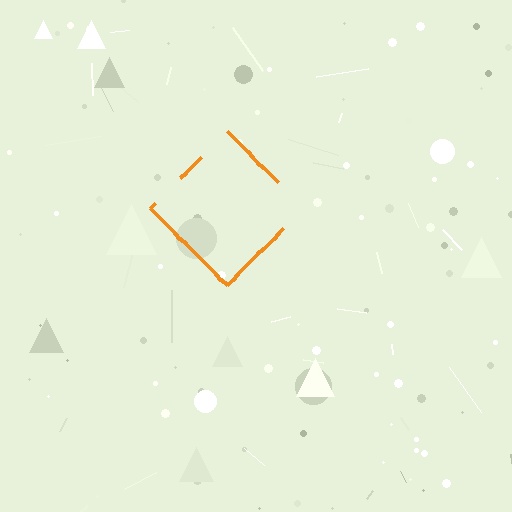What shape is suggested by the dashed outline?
The dashed outline suggests a diamond.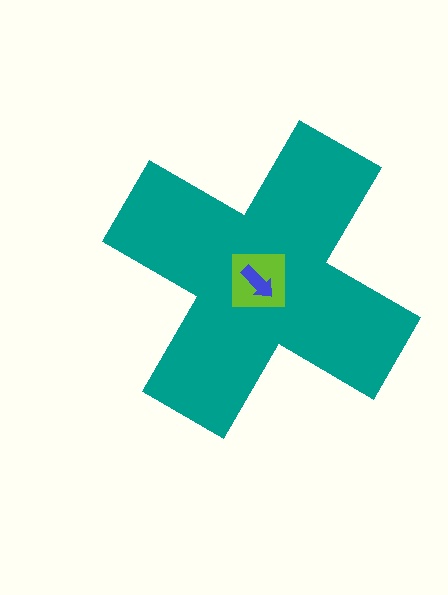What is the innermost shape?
The blue arrow.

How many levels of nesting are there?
3.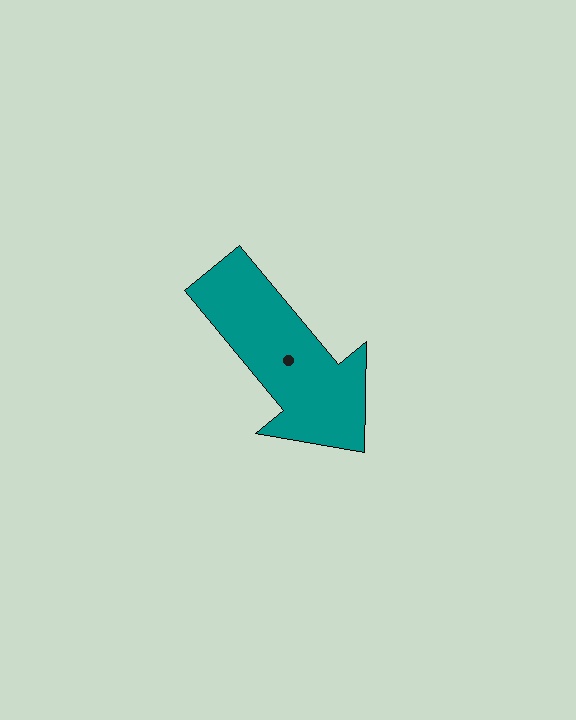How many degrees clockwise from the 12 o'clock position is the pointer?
Approximately 140 degrees.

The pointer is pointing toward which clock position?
Roughly 5 o'clock.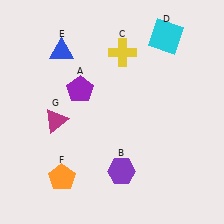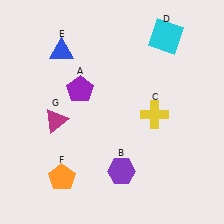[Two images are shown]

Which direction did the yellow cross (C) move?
The yellow cross (C) moved down.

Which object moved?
The yellow cross (C) moved down.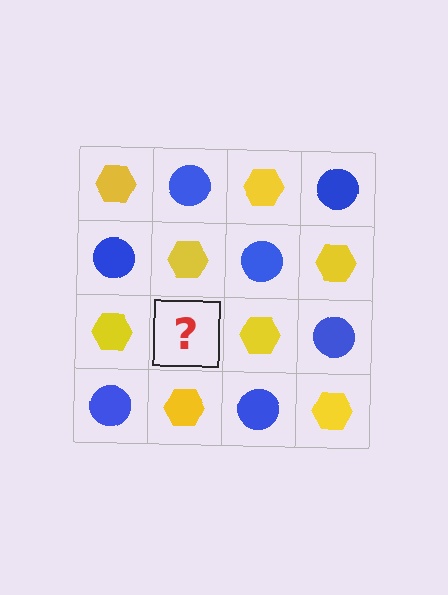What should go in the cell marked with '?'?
The missing cell should contain a blue circle.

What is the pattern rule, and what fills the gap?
The rule is that it alternates yellow hexagon and blue circle in a checkerboard pattern. The gap should be filled with a blue circle.